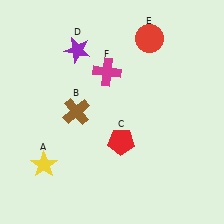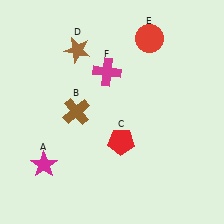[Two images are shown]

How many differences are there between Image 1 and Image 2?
There are 2 differences between the two images.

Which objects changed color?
A changed from yellow to magenta. D changed from purple to brown.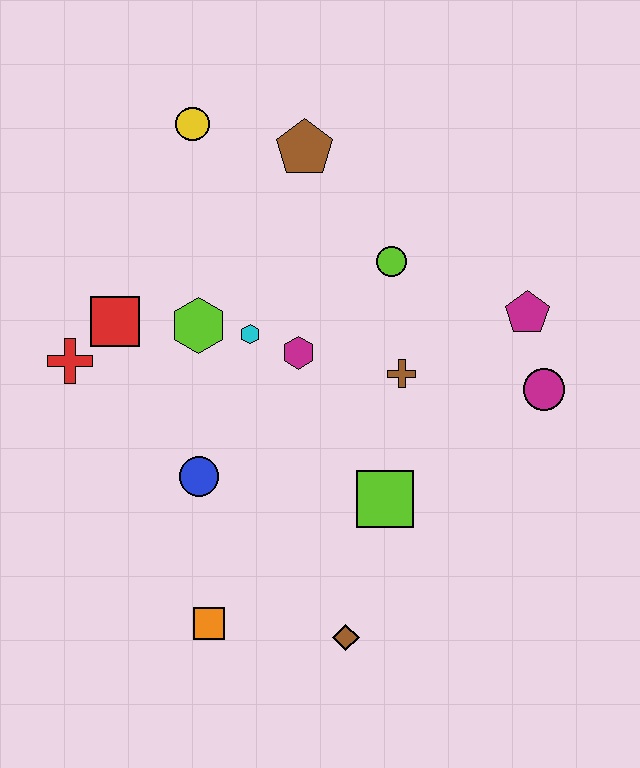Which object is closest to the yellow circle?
The brown pentagon is closest to the yellow circle.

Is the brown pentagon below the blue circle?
No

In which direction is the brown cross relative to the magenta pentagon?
The brown cross is to the left of the magenta pentagon.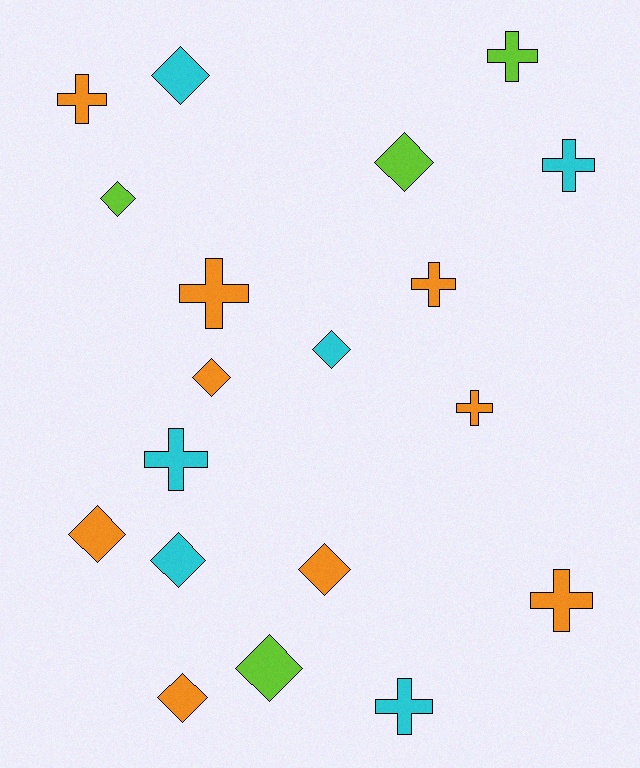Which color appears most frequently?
Orange, with 9 objects.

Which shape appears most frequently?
Diamond, with 10 objects.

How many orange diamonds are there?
There are 4 orange diamonds.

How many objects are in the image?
There are 19 objects.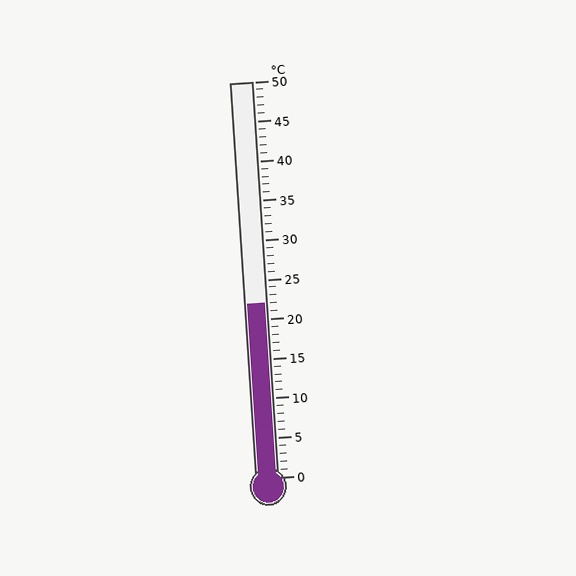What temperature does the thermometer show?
The thermometer shows approximately 22°C.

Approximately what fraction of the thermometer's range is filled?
The thermometer is filled to approximately 45% of its range.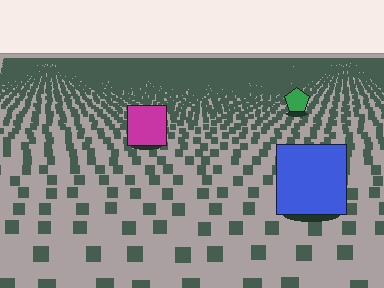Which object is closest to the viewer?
The blue square is closest. The texture marks near it are larger and more spread out.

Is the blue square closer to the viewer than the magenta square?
Yes. The blue square is closer — you can tell from the texture gradient: the ground texture is coarser near it.